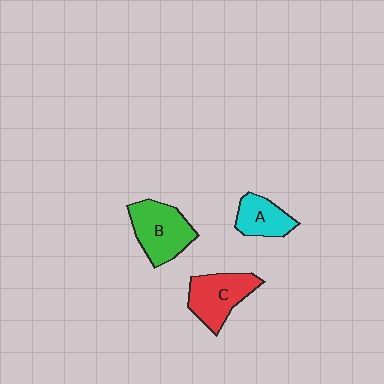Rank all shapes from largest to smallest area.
From largest to smallest: B (green), C (red), A (cyan).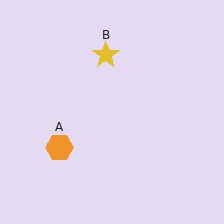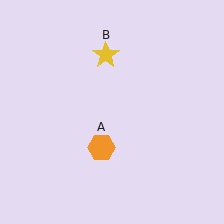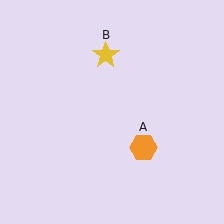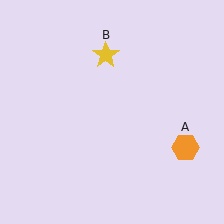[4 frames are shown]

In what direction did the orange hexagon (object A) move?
The orange hexagon (object A) moved right.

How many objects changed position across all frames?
1 object changed position: orange hexagon (object A).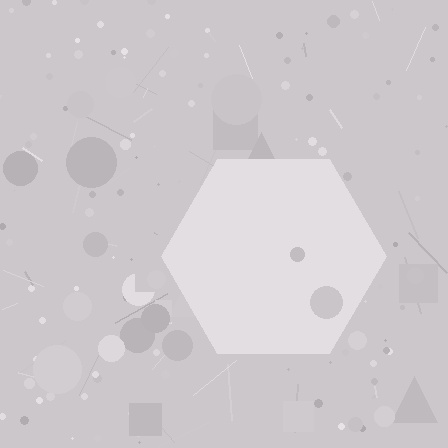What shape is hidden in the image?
A hexagon is hidden in the image.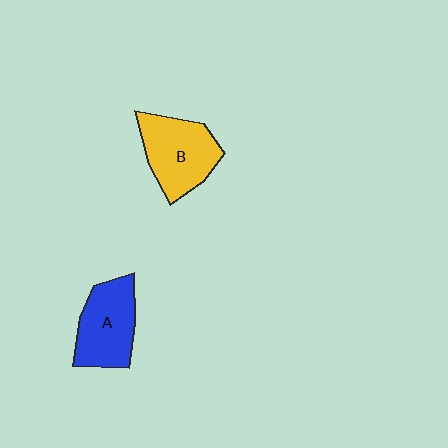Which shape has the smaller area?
Shape A (blue).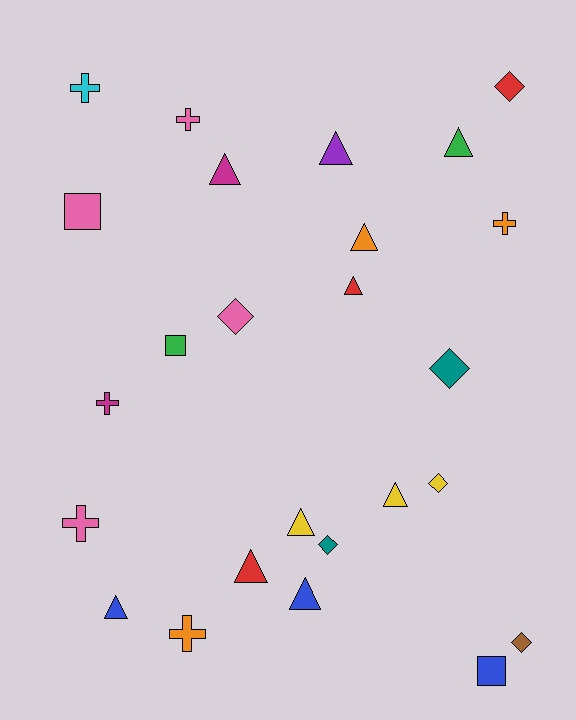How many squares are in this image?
There are 3 squares.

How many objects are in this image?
There are 25 objects.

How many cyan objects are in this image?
There is 1 cyan object.